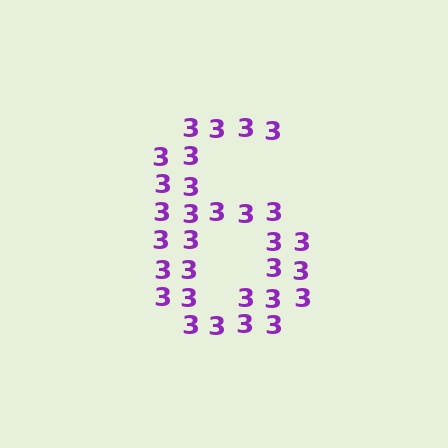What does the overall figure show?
The overall figure shows the digit 6.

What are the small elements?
The small elements are digit 3's.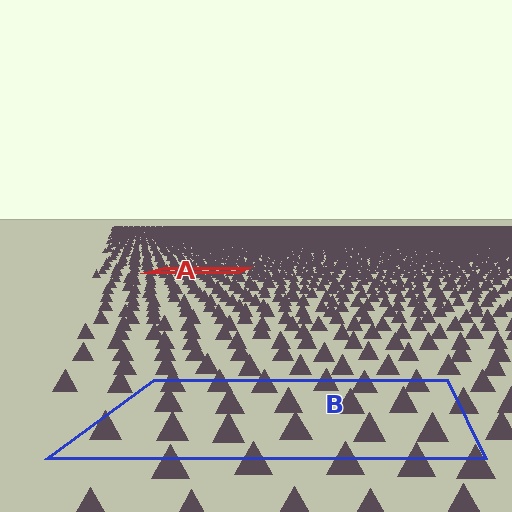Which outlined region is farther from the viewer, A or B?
Region A is farther from the viewer — the texture elements inside it appear smaller and more densely packed.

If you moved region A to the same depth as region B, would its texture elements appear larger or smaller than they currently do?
They would appear larger. At a closer depth, the same texture elements are projected at a bigger on-screen size.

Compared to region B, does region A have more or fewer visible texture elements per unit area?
Region A has more texture elements per unit area — they are packed more densely because it is farther away.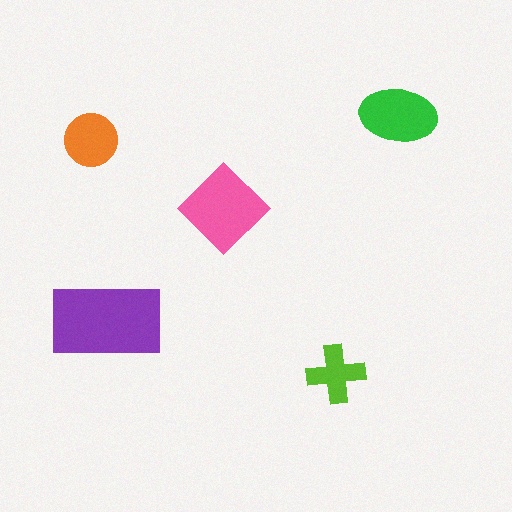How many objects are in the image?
There are 5 objects in the image.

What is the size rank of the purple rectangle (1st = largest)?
1st.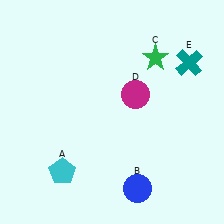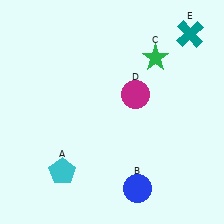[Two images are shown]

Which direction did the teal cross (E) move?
The teal cross (E) moved up.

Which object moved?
The teal cross (E) moved up.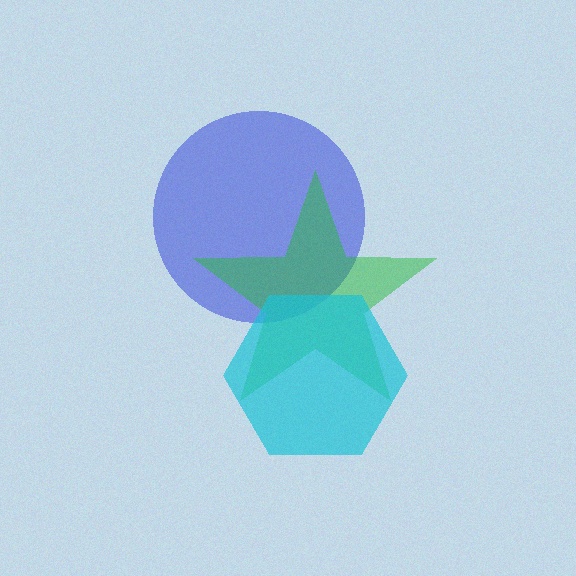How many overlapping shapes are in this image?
There are 3 overlapping shapes in the image.